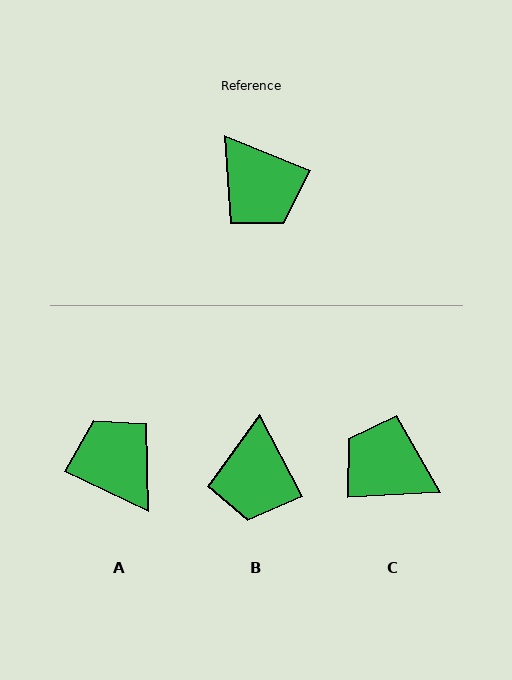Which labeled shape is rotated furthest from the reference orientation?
A, about 177 degrees away.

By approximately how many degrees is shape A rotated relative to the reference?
Approximately 177 degrees counter-clockwise.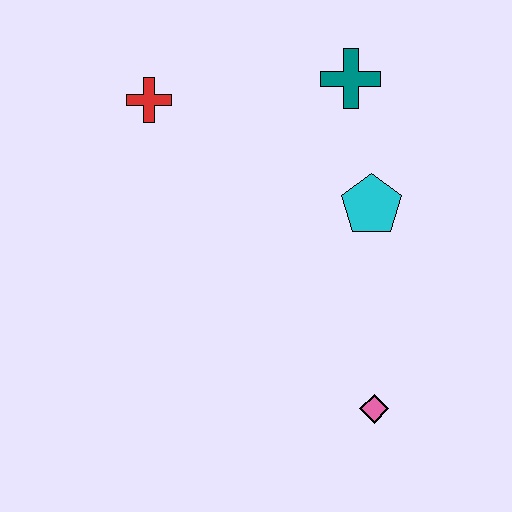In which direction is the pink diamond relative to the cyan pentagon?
The pink diamond is below the cyan pentagon.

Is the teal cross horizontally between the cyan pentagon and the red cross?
Yes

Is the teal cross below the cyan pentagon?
No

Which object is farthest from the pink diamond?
The red cross is farthest from the pink diamond.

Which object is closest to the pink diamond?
The cyan pentagon is closest to the pink diamond.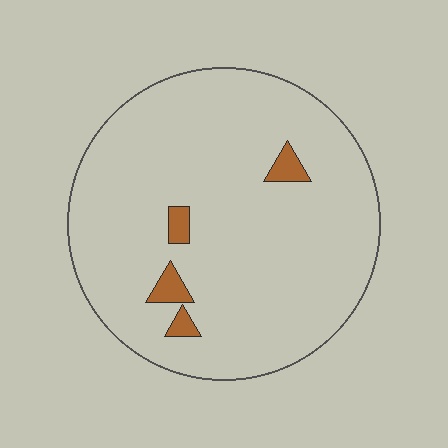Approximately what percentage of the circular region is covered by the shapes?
Approximately 5%.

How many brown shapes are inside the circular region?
4.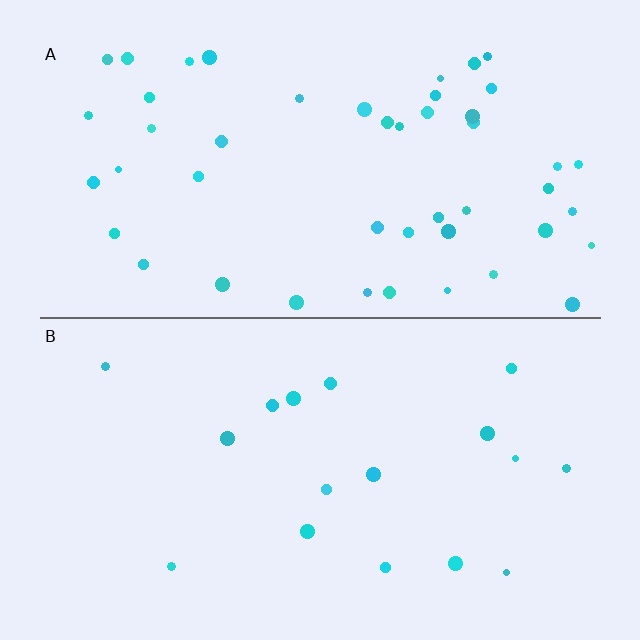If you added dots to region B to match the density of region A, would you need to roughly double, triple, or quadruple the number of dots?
Approximately triple.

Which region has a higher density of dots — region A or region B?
A (the top).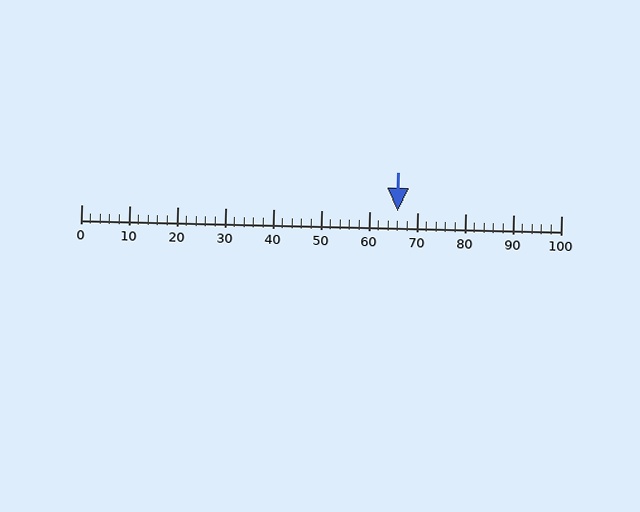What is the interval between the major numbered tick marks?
The major tick marks are spaced 10 units apart.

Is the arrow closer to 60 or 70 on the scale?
The arrow is closer to 70.